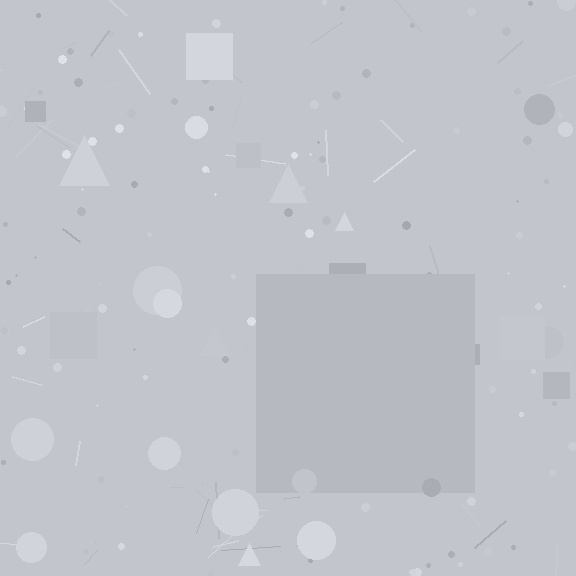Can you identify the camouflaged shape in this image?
The camouflaged shape is a square.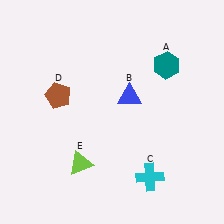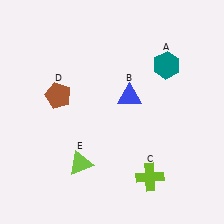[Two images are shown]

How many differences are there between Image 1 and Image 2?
There is 1 difference between the two images.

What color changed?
The cross (C) changed from cyan in Image 1 to lime in Image 2.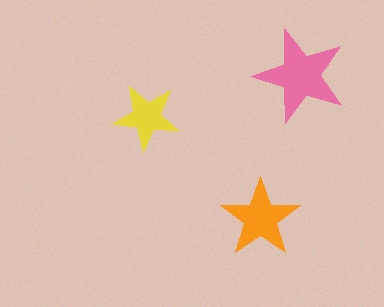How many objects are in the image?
There are 3 objects in the image.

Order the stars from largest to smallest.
the pink one, the orange one, the yellow one.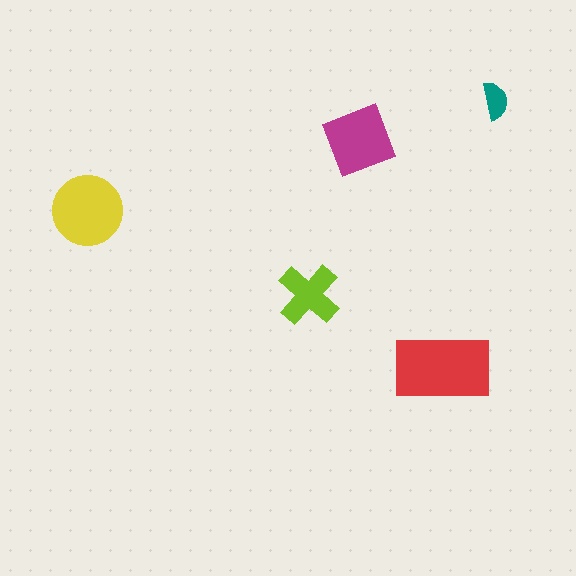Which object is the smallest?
The teal semicircle.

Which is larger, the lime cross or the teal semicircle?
The lime cross.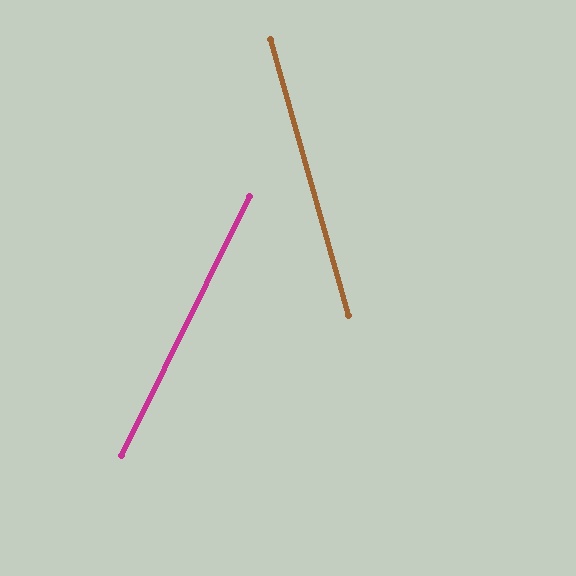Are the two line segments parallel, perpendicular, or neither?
Neither parallel nor perpendicular — they differ by about 42°.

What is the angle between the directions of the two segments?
Approximately 42 degrees.